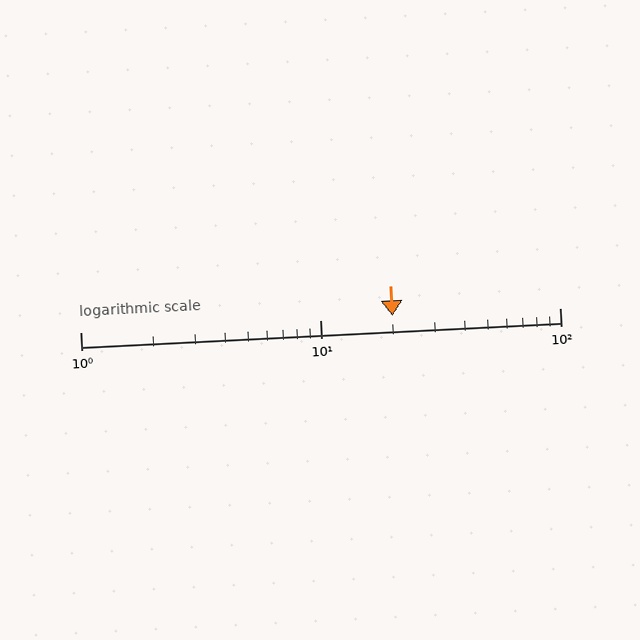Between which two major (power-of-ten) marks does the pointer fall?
The pointer is between 10 and 100.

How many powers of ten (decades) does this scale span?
The scale spans 2 decades, from 1 to 100.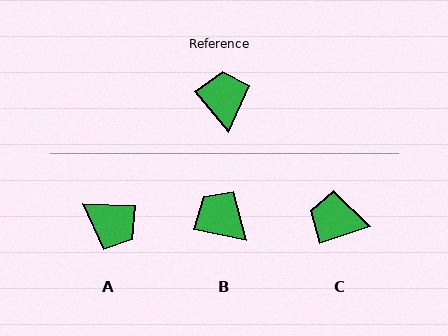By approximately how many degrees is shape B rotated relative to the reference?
Approximately 38 degrees counter-clockwise.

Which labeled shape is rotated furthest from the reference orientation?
A, about 132 degrees away.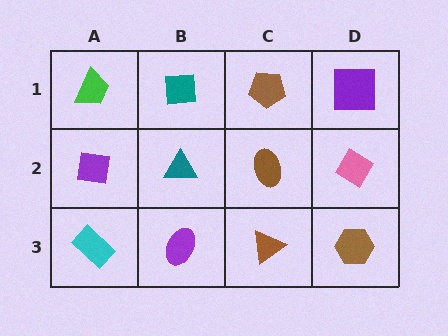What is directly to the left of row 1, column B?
A green trapezoid.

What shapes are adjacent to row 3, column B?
A teal triangle (row 2, column B), a cyan rectangle (row 3, column A), a brown triangle (row 3, column C).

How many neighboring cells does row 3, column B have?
3.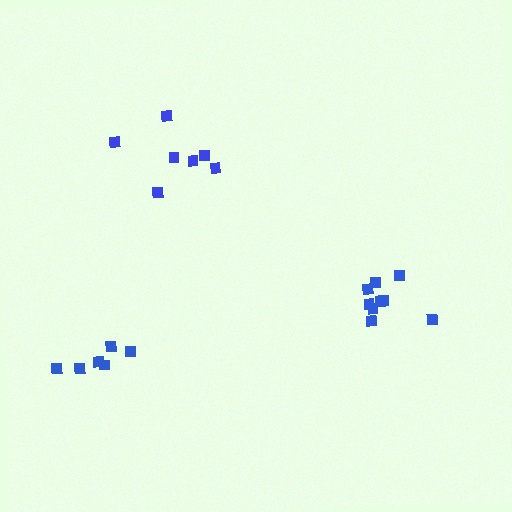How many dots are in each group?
Group 1: 7 dots, Group 2: 9 dots, Group 3: 6 dots (22 total).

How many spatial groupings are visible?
There are 3 spatial groupings.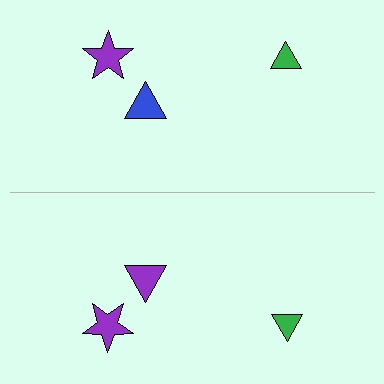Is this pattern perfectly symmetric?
No, the pattern is not perfectly symmetric. The purple triangle on the bottom side breaks the symmetry — its mirror counterpart is blue.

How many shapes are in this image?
There are 6 shapes in this image.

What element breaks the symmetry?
The purple triangle on the bottom side breaks the symmetry — its mirror counterpart is blue.